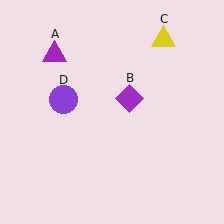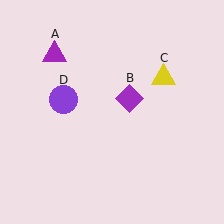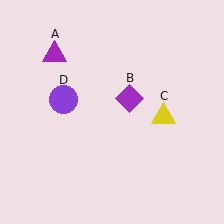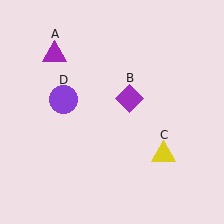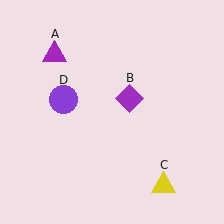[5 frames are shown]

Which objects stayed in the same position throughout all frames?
Purple triangle (object A) and purple diamond (object B) and purple circle (object D) remained stationary.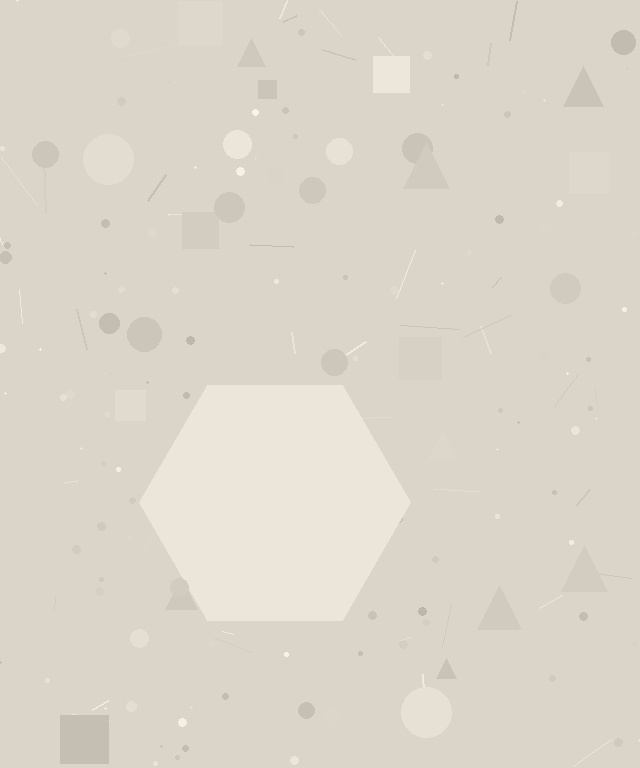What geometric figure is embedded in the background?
A hexagon is embedded in the background.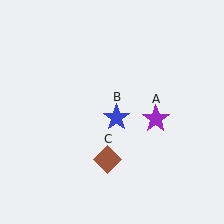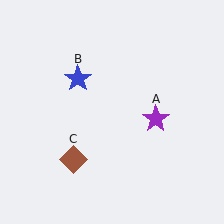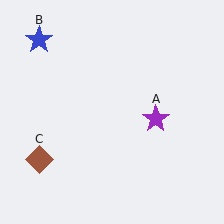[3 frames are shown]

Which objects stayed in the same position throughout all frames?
Purple star (object A) remained stationary.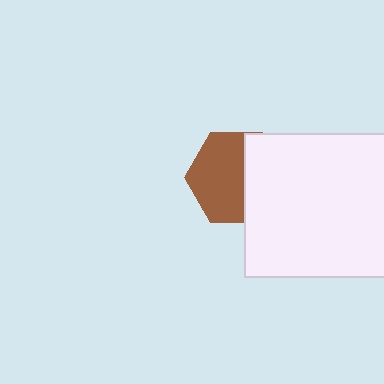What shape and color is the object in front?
The object in front is a white square.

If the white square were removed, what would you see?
You would see the complete brown hexagon.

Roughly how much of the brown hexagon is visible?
About half of it is visible (roughly 59%).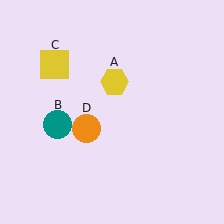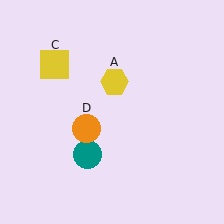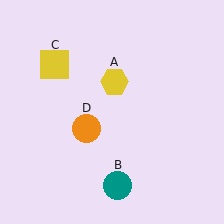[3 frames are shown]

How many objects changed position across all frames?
1 object changed position: teal circle (object B).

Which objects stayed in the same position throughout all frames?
Yellow hexagon (object A) and yellow square (object C) and orange circle (object D) remained stationary.